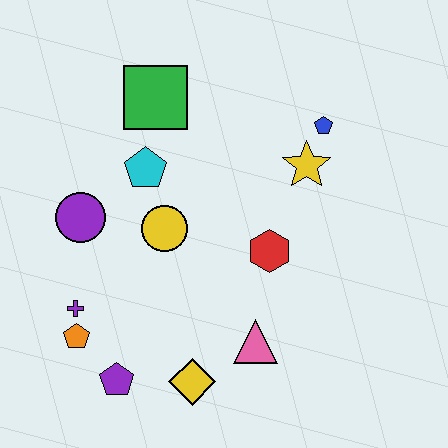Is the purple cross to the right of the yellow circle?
No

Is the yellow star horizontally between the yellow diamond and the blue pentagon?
Yes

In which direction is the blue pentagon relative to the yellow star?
The blue pentagon is above the yellow star.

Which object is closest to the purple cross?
The orange pentagon is closest to the purple cross.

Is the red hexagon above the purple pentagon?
Yes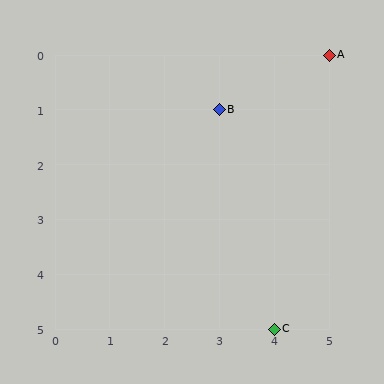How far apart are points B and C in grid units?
Points B and C are 1 column and 4 rows apart (about 4.1 grid units diagonally).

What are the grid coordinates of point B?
Point B is at grid coordinates (3, 1).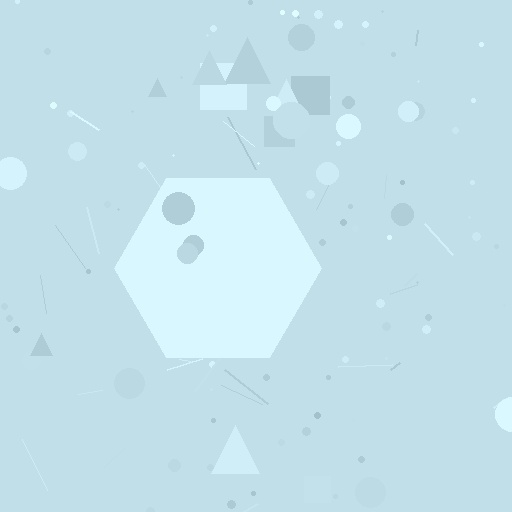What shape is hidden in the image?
A hexagon is hidden in the image.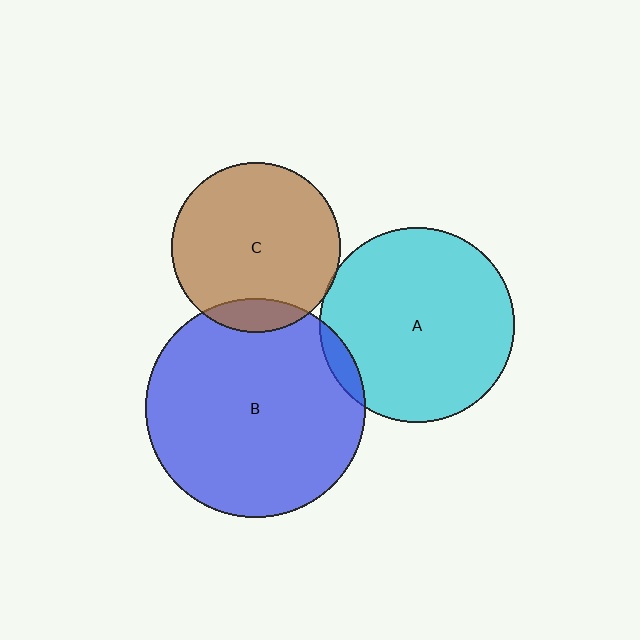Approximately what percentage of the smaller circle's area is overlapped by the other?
Approximately 5%.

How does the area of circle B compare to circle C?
Approximately 1.7 times.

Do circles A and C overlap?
Yes.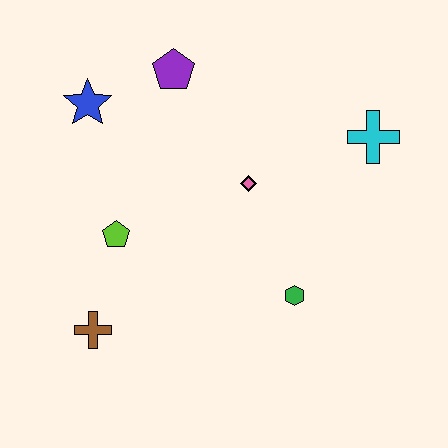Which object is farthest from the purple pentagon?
The brown cross is farthest from the purple pentagon.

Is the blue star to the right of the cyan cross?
No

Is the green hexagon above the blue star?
No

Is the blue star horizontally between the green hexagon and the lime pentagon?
No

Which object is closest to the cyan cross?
The pink diamond is closest to the cyan cross.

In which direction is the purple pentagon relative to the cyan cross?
The purple pentagon is to the left of the cyan cross.